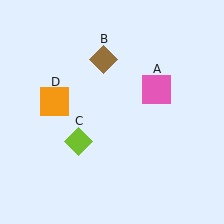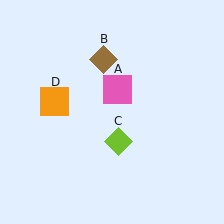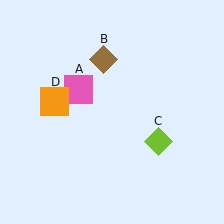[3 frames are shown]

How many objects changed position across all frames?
2 objects changed position: pink square (object A), lime diamond (object C).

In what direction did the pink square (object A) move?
The pink square (object A) moved left.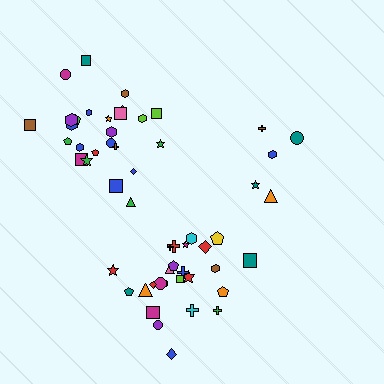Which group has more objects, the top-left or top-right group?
The top-left group.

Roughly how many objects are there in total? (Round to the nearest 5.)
Roughly 55 objects in total.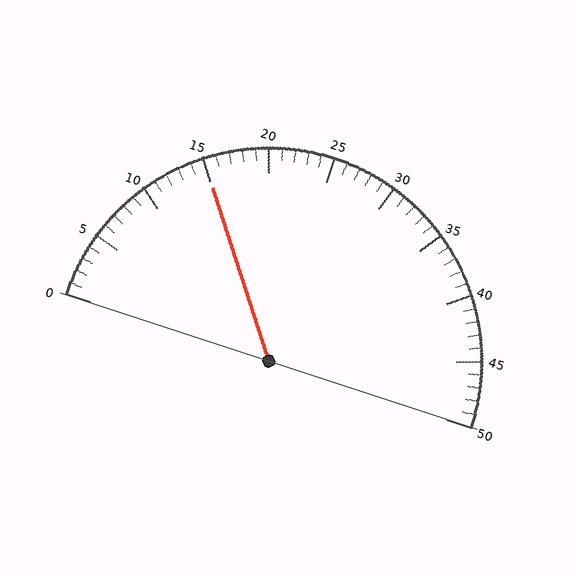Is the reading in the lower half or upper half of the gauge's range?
The reading is in the lower half of the range (0 to 50).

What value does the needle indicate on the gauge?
The needle indicates approximately 15.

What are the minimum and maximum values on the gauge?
The gauge ranges from 0 to 50.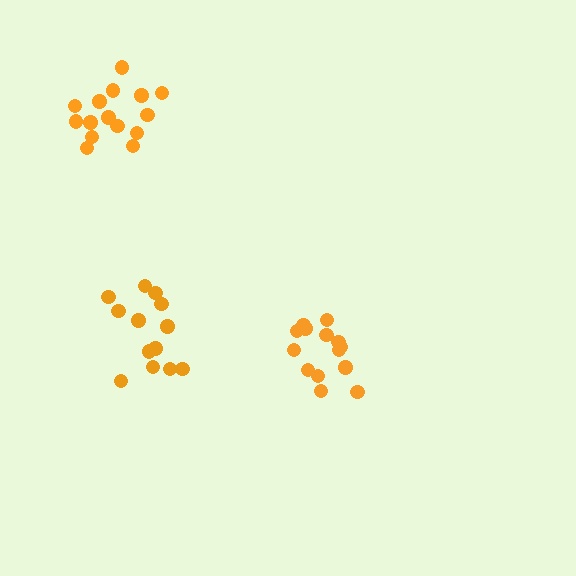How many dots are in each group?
Group 1: 13 dots, Group 2: 15 dots, Group 3: 14 dots (42 total).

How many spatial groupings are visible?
There are 3 spatial groupings.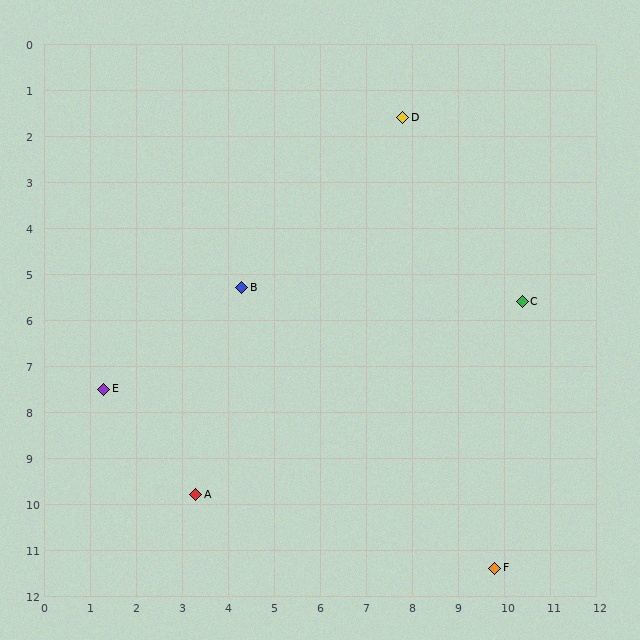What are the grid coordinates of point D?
Point D is at approximately (7.8, 1.6).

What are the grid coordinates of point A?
Point A is at approximately (3.3, 9.8).